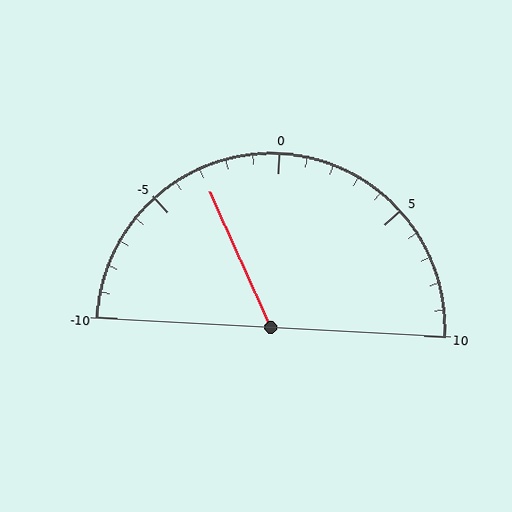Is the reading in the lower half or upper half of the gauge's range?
The reading is in the lower half of the range (-10 to 10).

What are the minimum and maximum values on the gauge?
The gauge ranges from -10 to 10.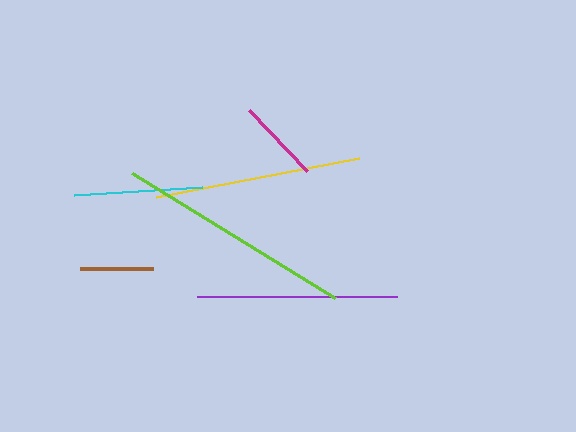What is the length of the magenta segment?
The magenta segment is approximately 83 pixels long.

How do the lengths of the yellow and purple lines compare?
The yellow and purple lines are approximately the same length.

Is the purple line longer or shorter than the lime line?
The lime line is longer than the purple line.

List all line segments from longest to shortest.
From longest to shortest: lime, yellow, purple, cyan, magenta, brown.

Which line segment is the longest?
The lime line is the longest at approximately 238 pixels.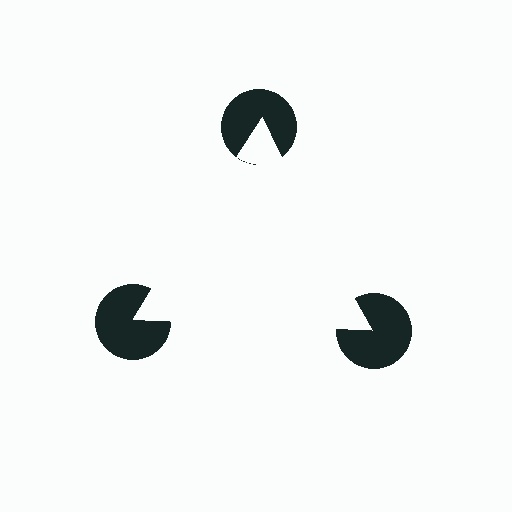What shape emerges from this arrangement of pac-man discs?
An illusory triangle — its edges are inferred from the aligned wedge cuts in the pac-man discs, not physically drawn.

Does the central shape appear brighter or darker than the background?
It typically appears slightly brighter than the background, even though no actual brightness change is drawn.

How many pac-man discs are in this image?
There are 3 — one at each vertex of the illusory triangle.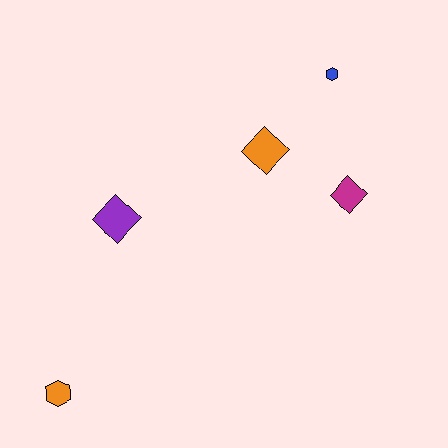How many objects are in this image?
There are 5 objects.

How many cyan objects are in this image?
There are no cyan objects.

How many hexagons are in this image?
There are 2 hexagons.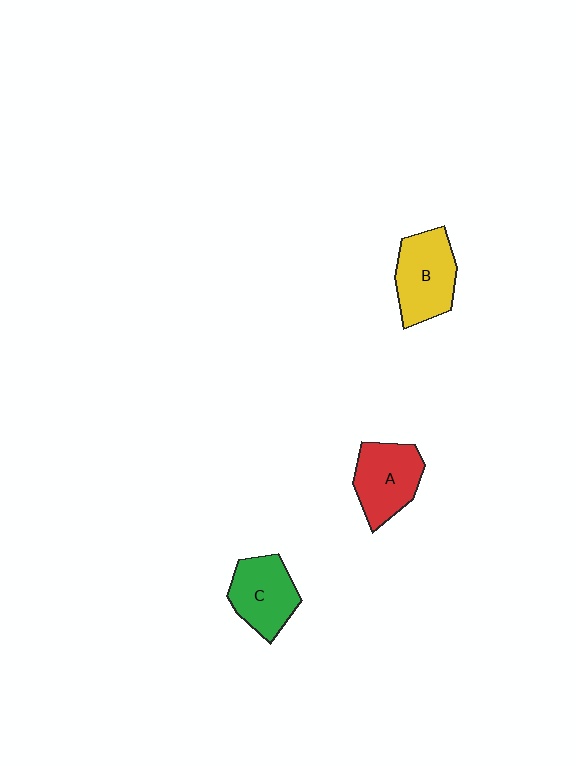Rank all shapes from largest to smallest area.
From largest to smallest: B (yellow), A (red), C (green).